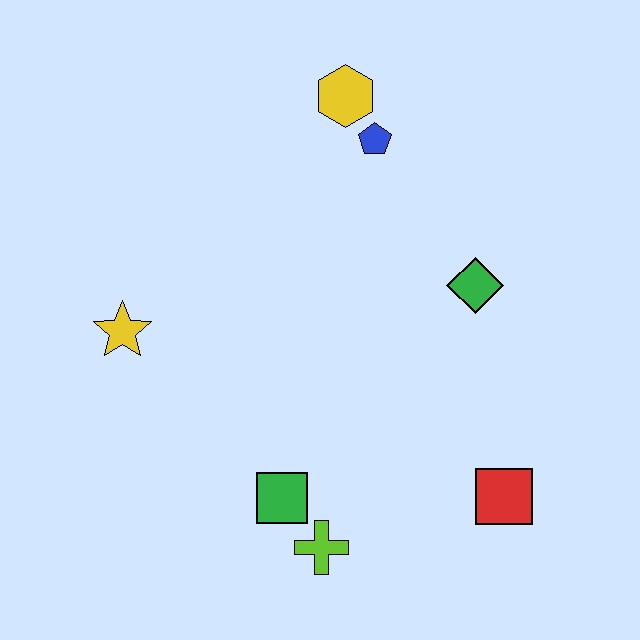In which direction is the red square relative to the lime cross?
The red square is to the right of the lime cross.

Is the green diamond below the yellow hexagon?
Yes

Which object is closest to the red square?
The lime cross is closest to the red square.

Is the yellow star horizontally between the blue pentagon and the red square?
No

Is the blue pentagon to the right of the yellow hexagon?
Yes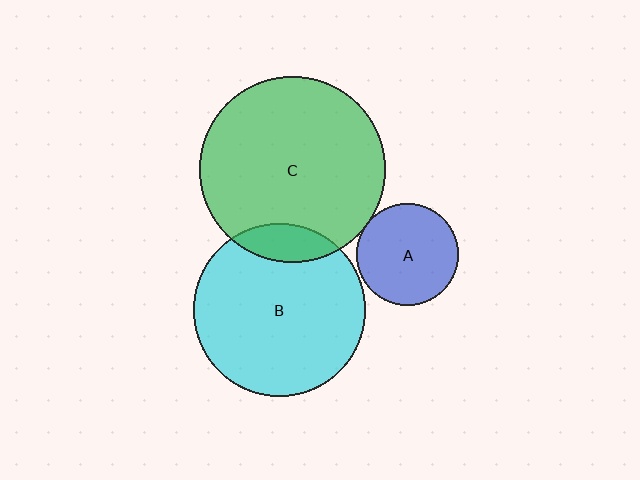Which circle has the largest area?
Circle C (green).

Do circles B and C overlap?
Yes.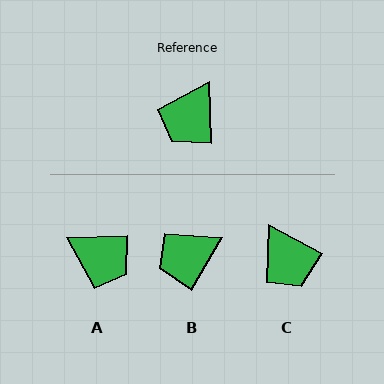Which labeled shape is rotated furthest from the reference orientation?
A, about 90 degrees away.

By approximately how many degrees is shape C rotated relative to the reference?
Approximately 60 degrees counter-clockwise.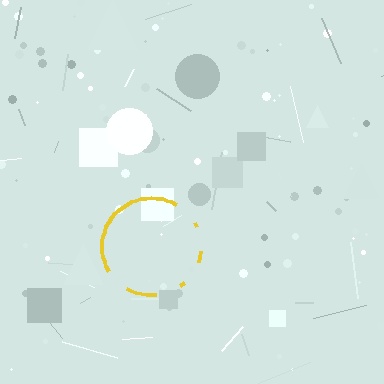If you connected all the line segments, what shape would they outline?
They would outline a circle.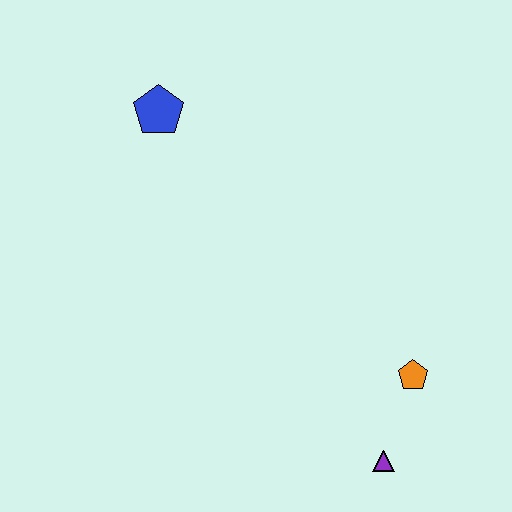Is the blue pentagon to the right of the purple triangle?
No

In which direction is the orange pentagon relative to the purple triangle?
The orange pentagon is above the purple triangle.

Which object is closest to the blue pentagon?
The orange pentagon is closest to the blue pentagon.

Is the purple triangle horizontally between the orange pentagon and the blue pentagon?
Yes